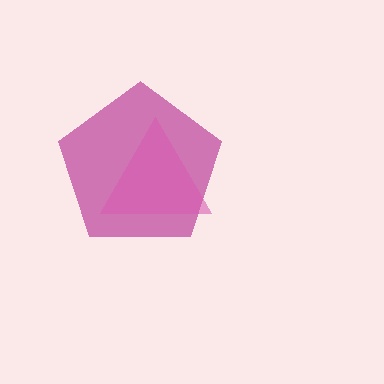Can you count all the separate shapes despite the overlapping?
Yes, there are 2 separate shapes.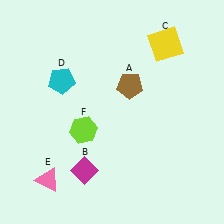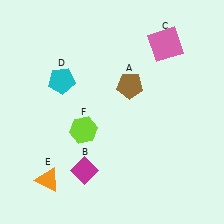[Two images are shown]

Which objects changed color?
C changed from yellow to pink. E changed from pink to orange.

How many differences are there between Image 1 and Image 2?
There are 2 differences between the two images.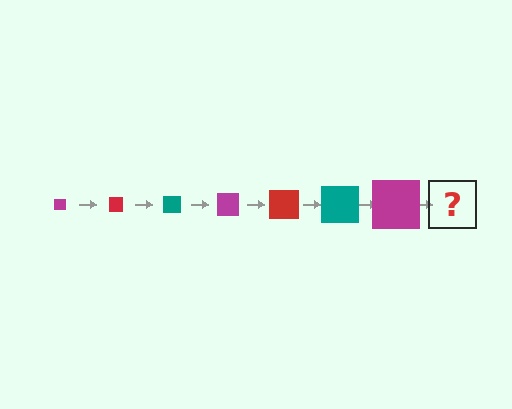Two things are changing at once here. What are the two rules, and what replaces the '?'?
The two rules are that the square grows larger each step and the color cycles through magenta, red, and teal. The '?' should be a red square, larger than the previous one.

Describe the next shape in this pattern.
It should be a red square, larger than the previous one.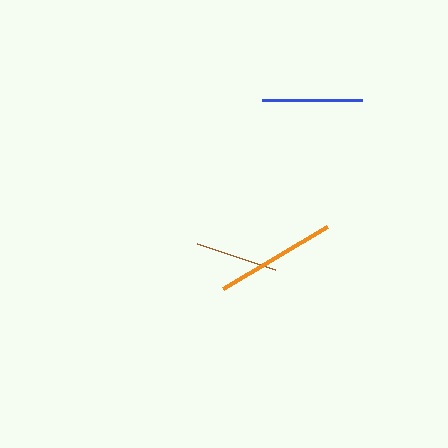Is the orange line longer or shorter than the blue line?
The orange line is longer than the blue line.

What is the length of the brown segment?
The brown segment is approximately 82 pixels long.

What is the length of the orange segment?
The orange segment is approximately 120 pixels long.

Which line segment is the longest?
The orange line is the longest at approximately 120 pixels.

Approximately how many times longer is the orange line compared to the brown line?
The orange line is approximately 1.5 times the length of the brown line.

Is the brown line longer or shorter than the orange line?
The orange line is longer than the brown line.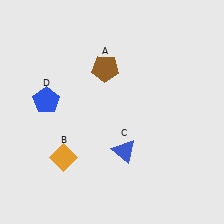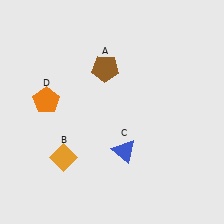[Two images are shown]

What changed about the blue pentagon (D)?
In Image 1, D is blue. In Image 2, it changed to orange.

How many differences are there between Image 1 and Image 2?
There is 1 difference between the two images.